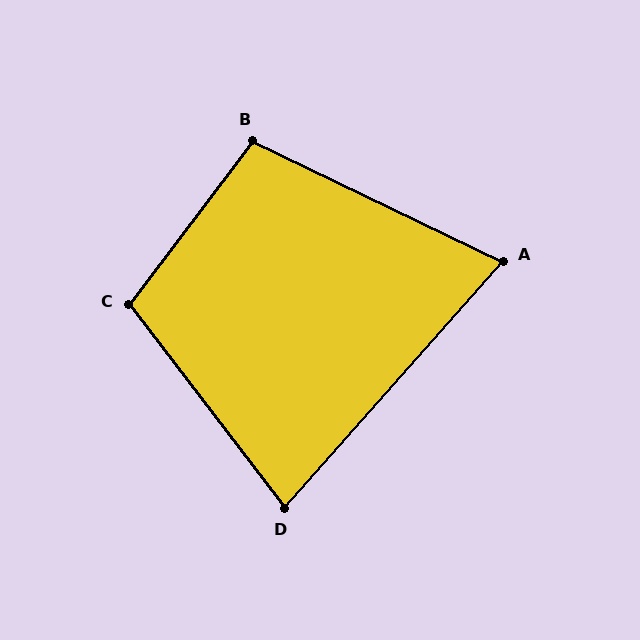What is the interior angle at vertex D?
Approximately 79 degrees (acute).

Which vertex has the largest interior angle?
C, at approximately 106 degrees.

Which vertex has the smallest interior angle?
A, at approximately 74 degrees.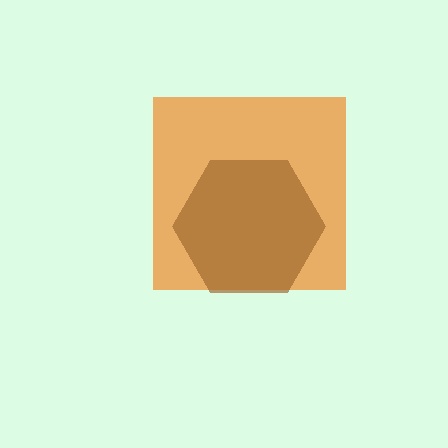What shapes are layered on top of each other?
The layered shapes are: an orange square, a brown hexagon.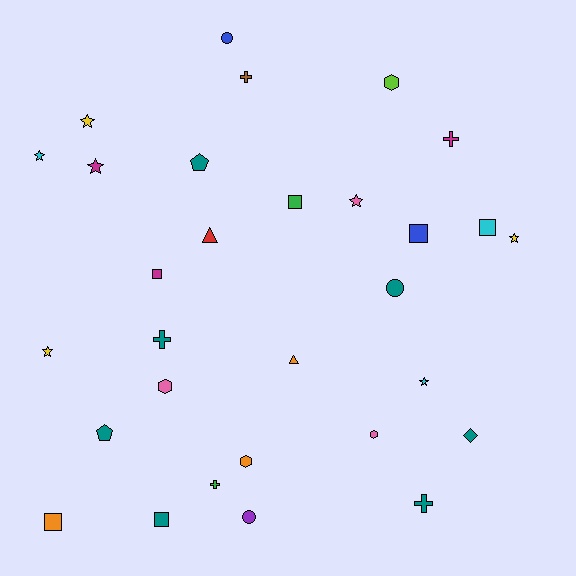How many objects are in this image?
There are 30 objects.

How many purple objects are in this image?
There is 1 purple object.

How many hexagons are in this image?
There are 4 hexagons.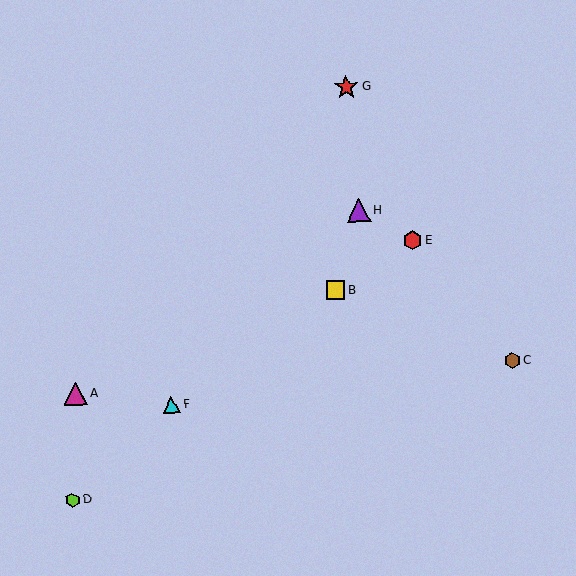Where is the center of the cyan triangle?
The center of the cyan triangle is at (171, 404).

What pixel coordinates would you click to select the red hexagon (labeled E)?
Click at (413, 241) to select the red hexagon E.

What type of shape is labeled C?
Shape C is a brown hexagon.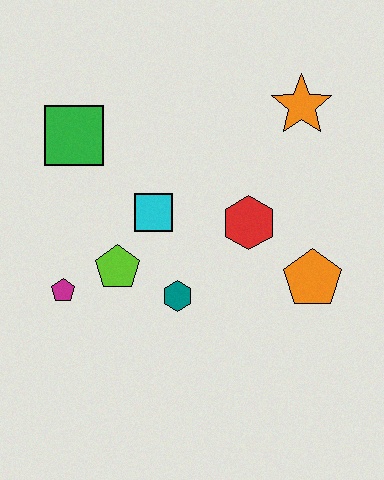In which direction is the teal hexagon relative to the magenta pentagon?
The teal hexagon is to the right of the magenta pentagon.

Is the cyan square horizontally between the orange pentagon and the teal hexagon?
No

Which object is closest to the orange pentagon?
The red hexagon is closest to the orange pentagon.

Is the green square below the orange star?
Yes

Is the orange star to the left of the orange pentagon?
Yes